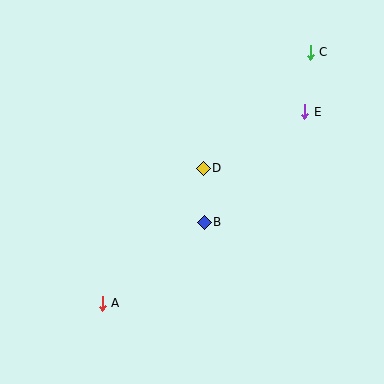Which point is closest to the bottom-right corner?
Point B is closest to the bottom-right corner.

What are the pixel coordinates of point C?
Point C is at (310, 52).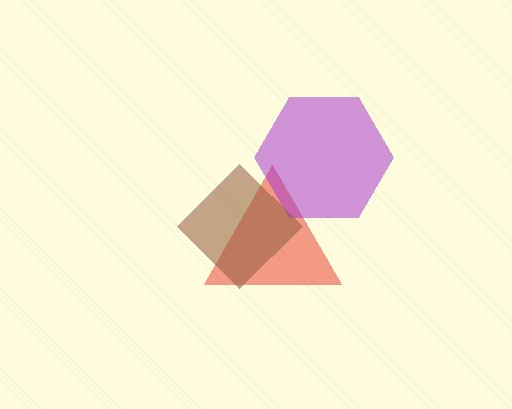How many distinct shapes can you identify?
There are 3 distinct shapes: a red triangle, a purple hexagon, a brown diamond.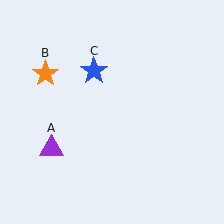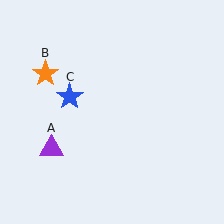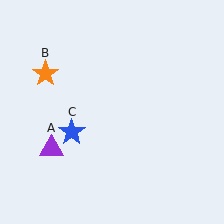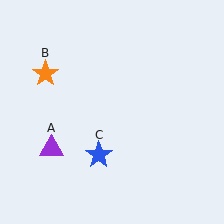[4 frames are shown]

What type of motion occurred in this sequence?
The blue star (object C) rotated counterclockwise around the center of the scene.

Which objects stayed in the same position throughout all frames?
Purple triangle (object A) and orange star (object B) remained stationary.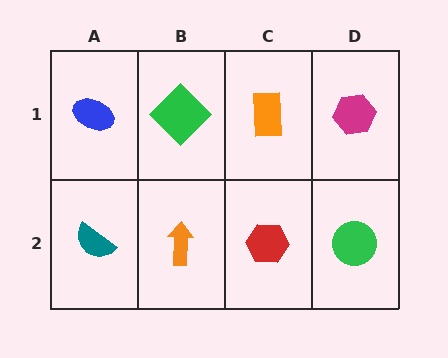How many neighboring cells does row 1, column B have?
3.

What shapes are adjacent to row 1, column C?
A red hexagon (row 2, column C), a green diamond (row 1, column B), a magenta hexagon (row 1, column D).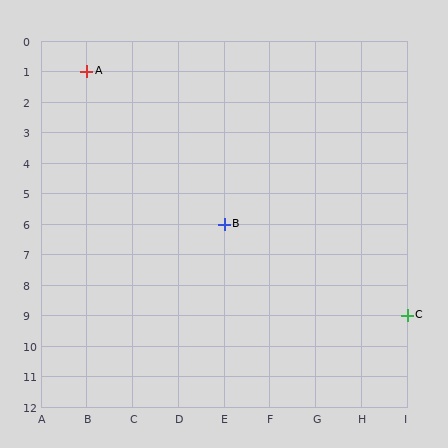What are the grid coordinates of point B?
Point B is at grid coordinates (E, 6).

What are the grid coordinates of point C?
Point C is at grid coordinates (I, 9).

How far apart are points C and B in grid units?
Points C and B are 4 columns and 3 rows apart (about 5.0 grid units diagonally).